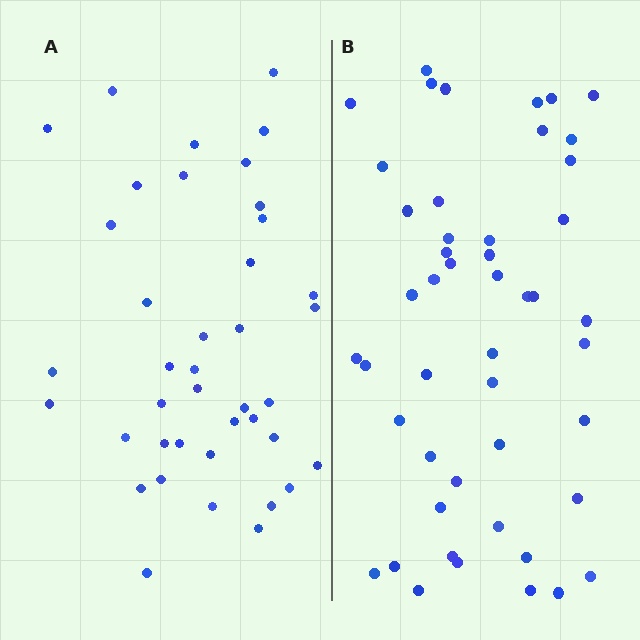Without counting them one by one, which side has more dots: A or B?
Region B (the right region) has more dots.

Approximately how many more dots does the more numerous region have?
Region B has roughly 8 or so more dots than region A.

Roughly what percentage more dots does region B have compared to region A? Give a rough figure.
About 20% more.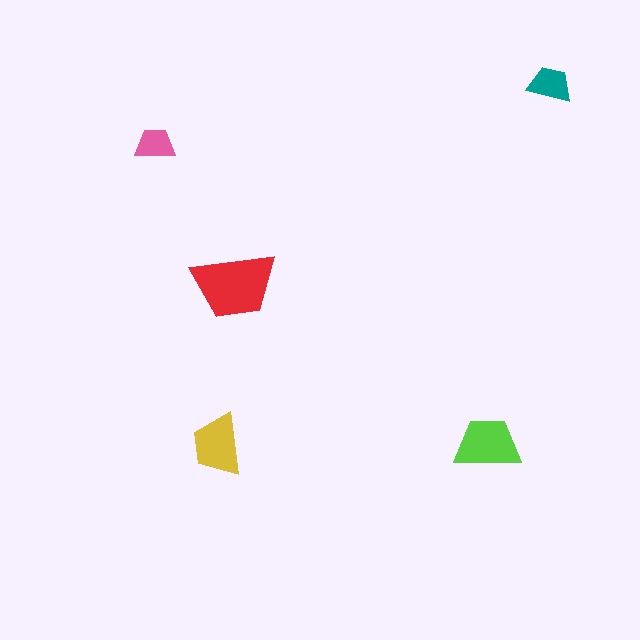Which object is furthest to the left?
The pink trapezoid is leftmost.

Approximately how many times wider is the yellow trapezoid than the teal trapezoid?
About 1.5 times wider.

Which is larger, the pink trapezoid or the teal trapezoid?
The teal one.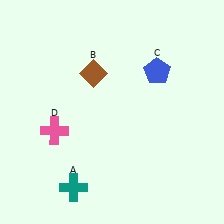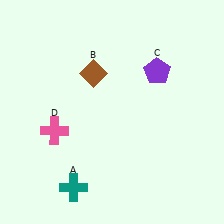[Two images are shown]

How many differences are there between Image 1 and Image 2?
There is 1 difference between the two images.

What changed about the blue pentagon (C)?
In Image 1, C is blue. In Image 2, it changed to purple.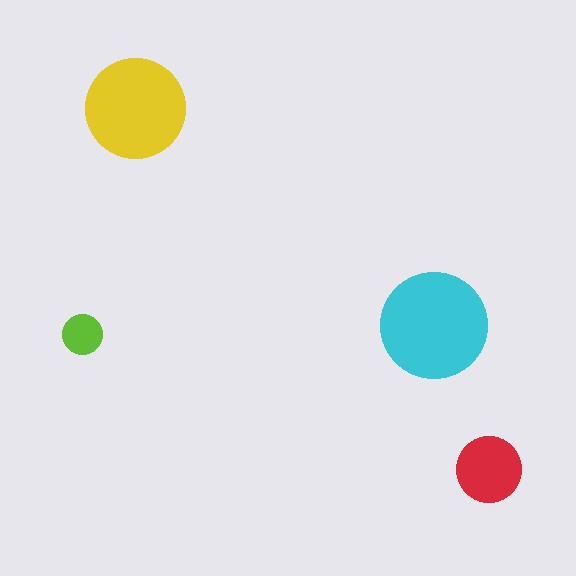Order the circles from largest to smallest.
the cyan one, the yellow one, the red one, the lime one.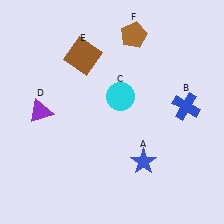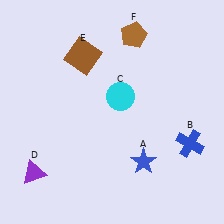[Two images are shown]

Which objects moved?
The objects that moved are: the blue cross (B), the purple triangle (D).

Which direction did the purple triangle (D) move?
The purple triangle (D) moved down.